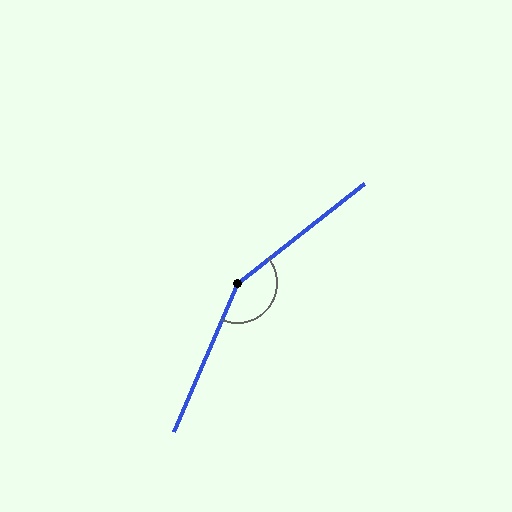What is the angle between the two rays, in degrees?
Approximately 151 degrees.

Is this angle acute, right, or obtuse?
It is obtuse.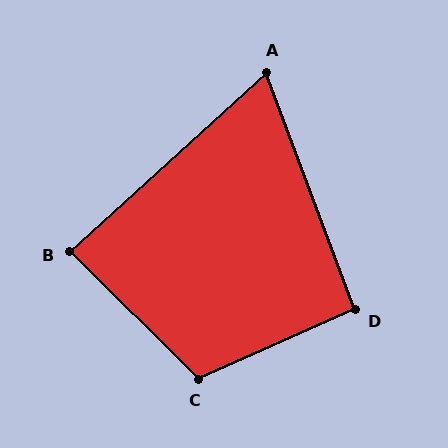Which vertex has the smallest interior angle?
A, at approximately 68 degrees.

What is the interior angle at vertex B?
Approximately 87 degrees (approximately right).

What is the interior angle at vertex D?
Approximately 93 degrees (approximately right).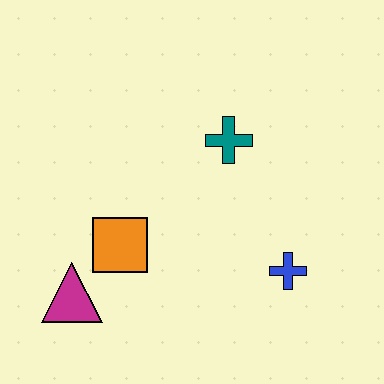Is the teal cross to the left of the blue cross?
Yes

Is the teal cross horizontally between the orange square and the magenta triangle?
No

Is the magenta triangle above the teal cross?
No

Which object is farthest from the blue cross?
The magenta triangle is farthest from the blue cross.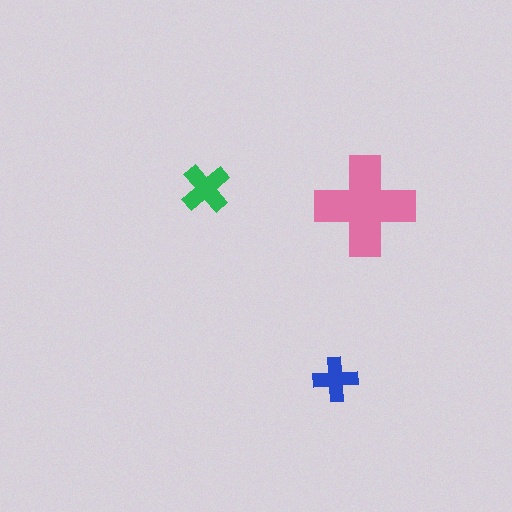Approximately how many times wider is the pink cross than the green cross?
About 2 times wider.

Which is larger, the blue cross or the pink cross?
The pink one.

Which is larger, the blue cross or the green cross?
The green one.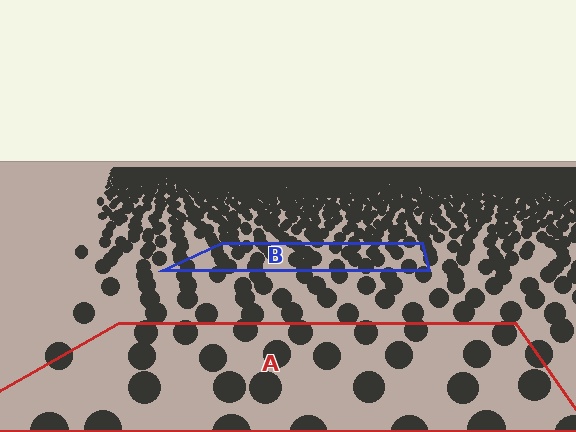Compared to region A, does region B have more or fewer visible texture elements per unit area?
Region B has more texture elements per unit area — they are packed more densely because it is farther away.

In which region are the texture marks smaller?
The texture marks are smaller in region B, because it is farther away.